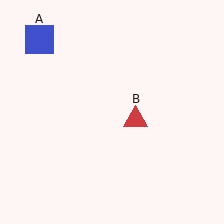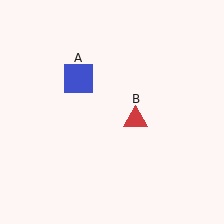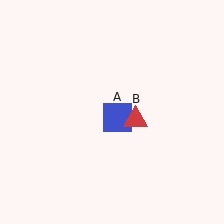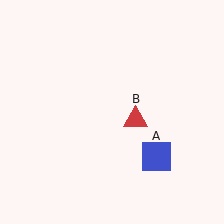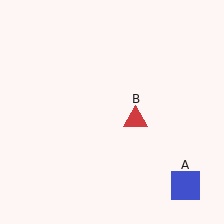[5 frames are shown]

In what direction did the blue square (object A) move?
The blue square (object A) moved down and to the right.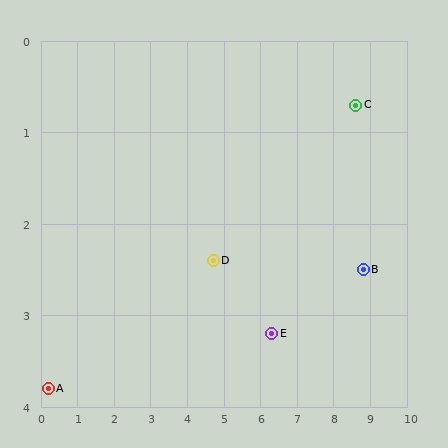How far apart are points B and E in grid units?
Points B and E are about 2.6 grid units apart.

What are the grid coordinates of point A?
Point A is at approximately (0.2, 3.8).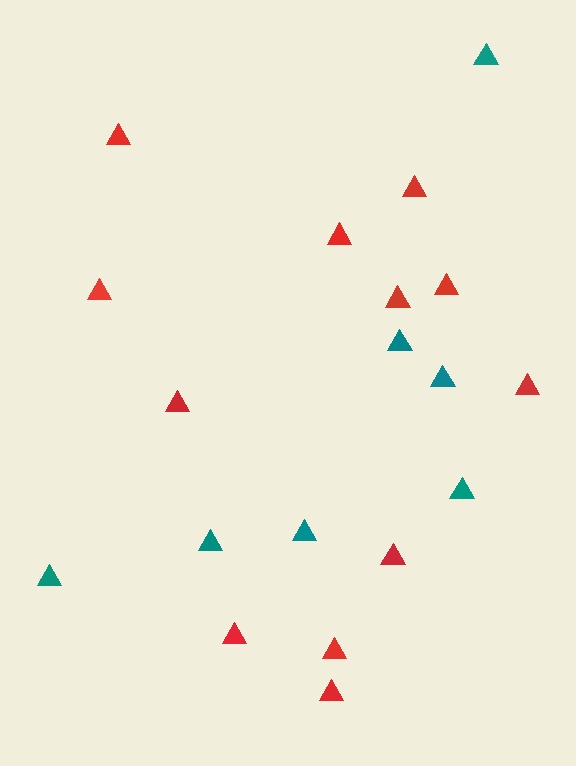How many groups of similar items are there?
There are 2 groups: one group of teal triangles (7) and one group of red triangles (12).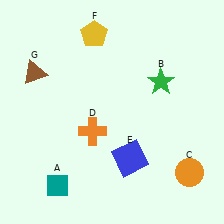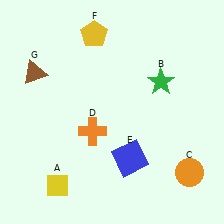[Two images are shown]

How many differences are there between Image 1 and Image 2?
There is 1 difference between the two images.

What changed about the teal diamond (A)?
In Image 1, A is teal. In Image 2, it changed to yellow.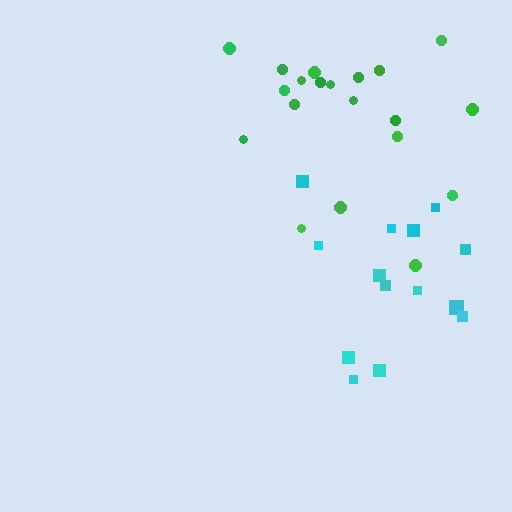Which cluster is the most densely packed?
Green.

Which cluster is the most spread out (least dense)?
Cyan.